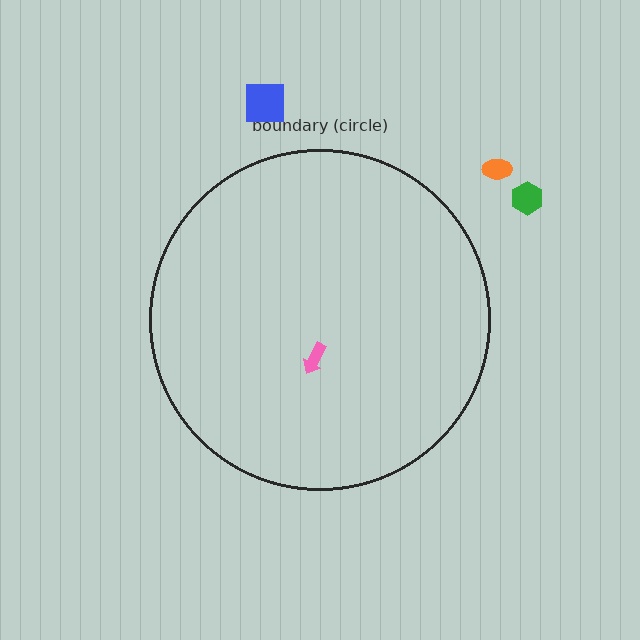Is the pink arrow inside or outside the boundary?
Inside.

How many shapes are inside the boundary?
1 inside, 3 outside.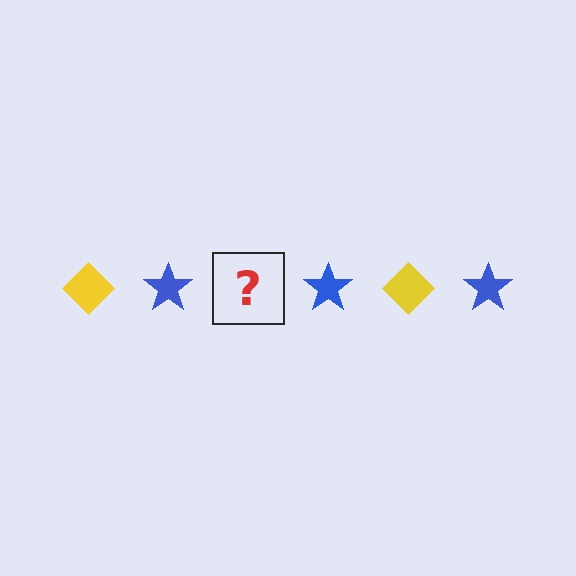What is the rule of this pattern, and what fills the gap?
The rule is that the pattern alternates between yellow diamond and blue star. The gap should be filled with a yellow diamond.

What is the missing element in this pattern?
The missing element is a yellow diamond.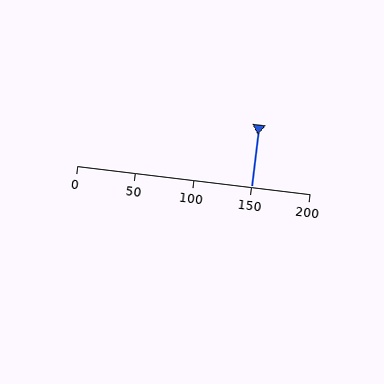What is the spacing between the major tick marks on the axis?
The major ticks are spaced 50 apart.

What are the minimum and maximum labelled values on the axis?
The axis runs from 0 to 200.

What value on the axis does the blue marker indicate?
The marker indicates approximately 150.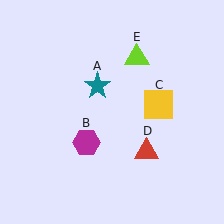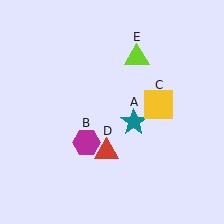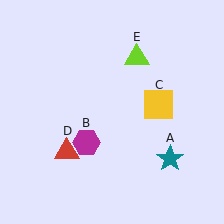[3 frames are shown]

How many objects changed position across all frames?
2 objects changed position: teal star (object A), red triangle (object D).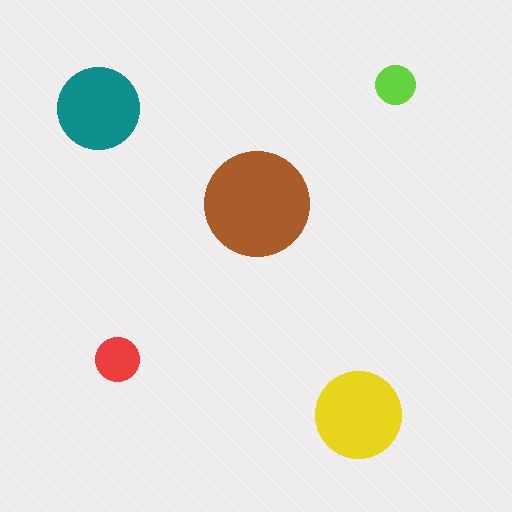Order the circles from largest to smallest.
the brown one, the yellow one, the teal one, the red one, the lime one.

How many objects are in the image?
There are 5 objects in the image.